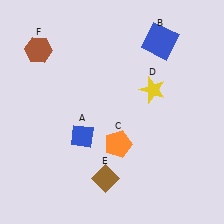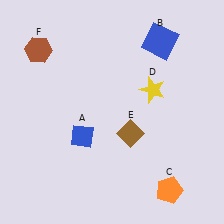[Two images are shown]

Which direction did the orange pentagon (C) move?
The orange pentagon (C) moved right.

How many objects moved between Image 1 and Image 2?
2 objects moved between the two images.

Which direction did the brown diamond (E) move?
The brown diamond (E) moved up.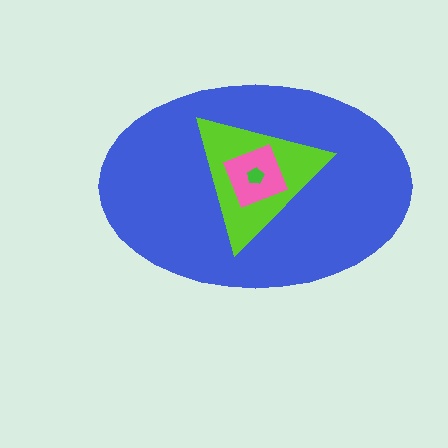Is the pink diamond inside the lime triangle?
Yes.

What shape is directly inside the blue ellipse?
The lime triangle.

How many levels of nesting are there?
4.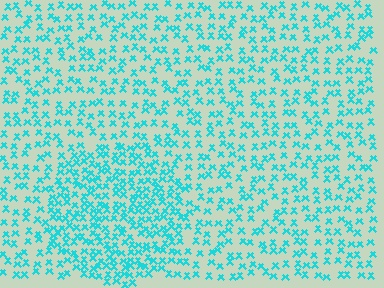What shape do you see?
I see a circle.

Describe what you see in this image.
The image contains small cyan elements arranged at two different densities. A circle-shaped region is visible where the elements are more densely packed than the surrounding area.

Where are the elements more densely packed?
The elements are more densely packed inside the circle boundary.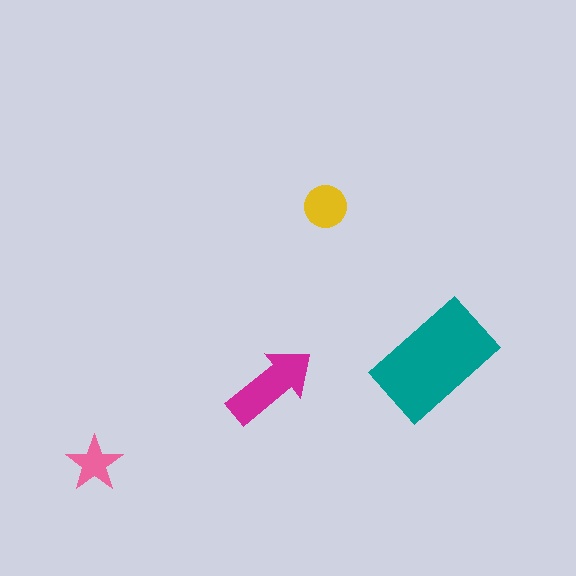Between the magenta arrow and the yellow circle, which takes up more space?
The magenta arrow.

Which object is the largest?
The teal rectangle.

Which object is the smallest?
The pink star.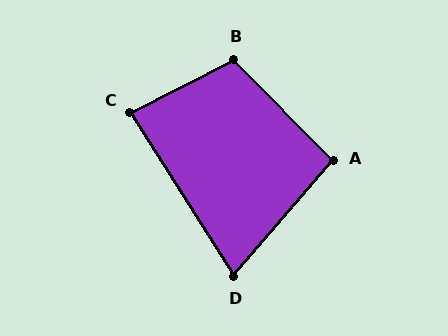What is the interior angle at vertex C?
Approximately 85 degrees (acute).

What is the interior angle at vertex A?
Approximately 95 degrees (obtuse).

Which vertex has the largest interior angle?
B, at approximately 107 degrees.